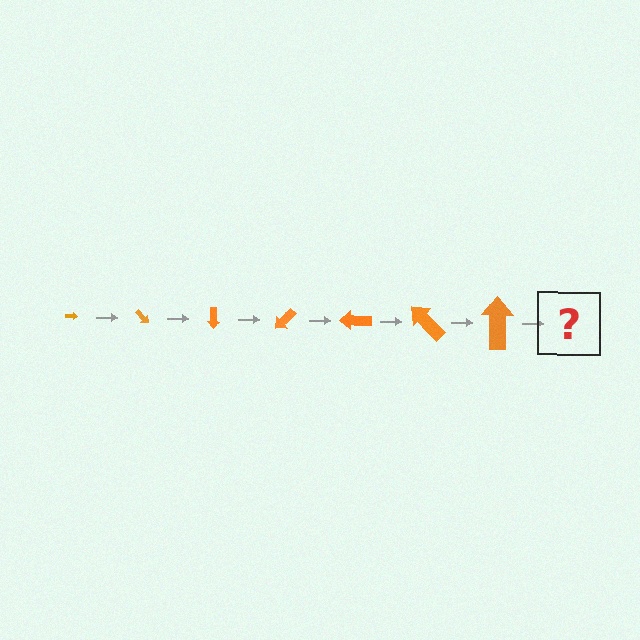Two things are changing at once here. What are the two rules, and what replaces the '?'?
The two rules are that the arrow grows larger each step and it rotates 45 degrees each step. The '?' should be an arrow, larger than the previous one and rotated 315 degrees from the start.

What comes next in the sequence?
The next element should be an arrow, larger than the previous one and rotated 315 degrees from the start.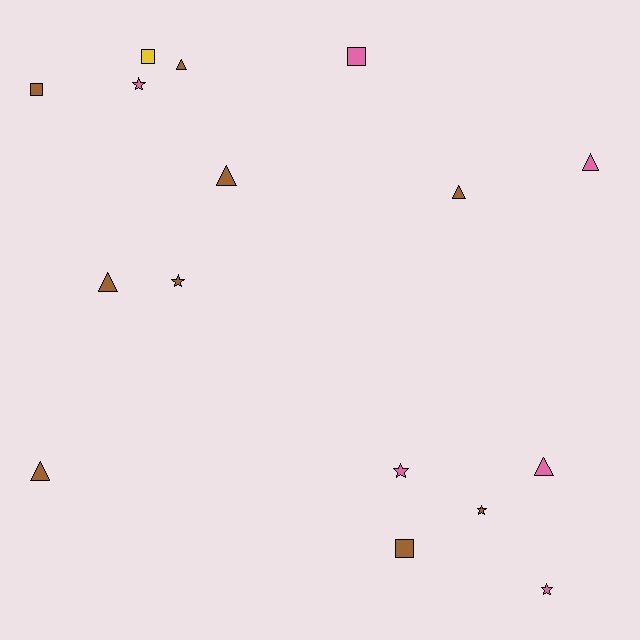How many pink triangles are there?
There are 2 pink triangles.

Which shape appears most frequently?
Triangle, with 7 objects.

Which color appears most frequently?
Brown, with 9 objects.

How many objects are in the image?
There are 16 objects.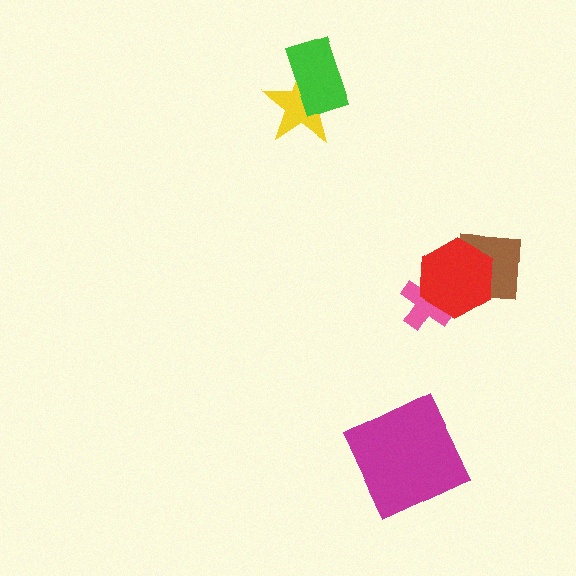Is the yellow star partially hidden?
Yes, it is partially covered by another shape.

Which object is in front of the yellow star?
The green rectangle is in front of the yellow star.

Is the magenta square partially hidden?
No, no other shape covers it.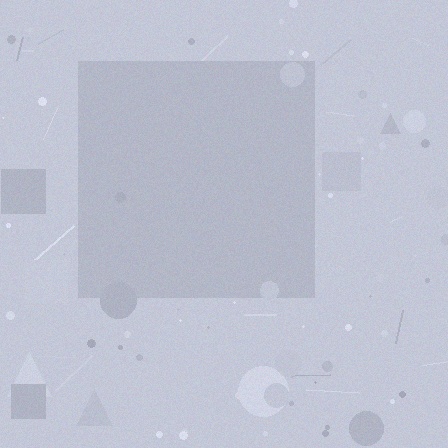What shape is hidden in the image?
A square is hidden in the image.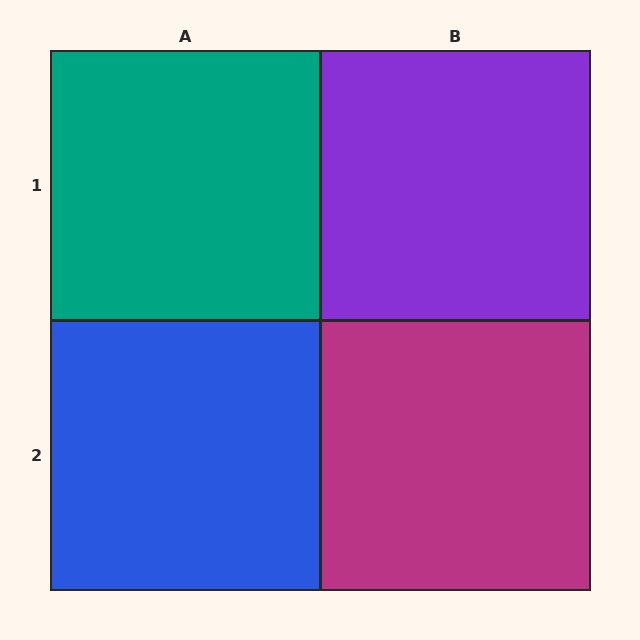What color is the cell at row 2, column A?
Blue.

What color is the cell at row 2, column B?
Magenta.